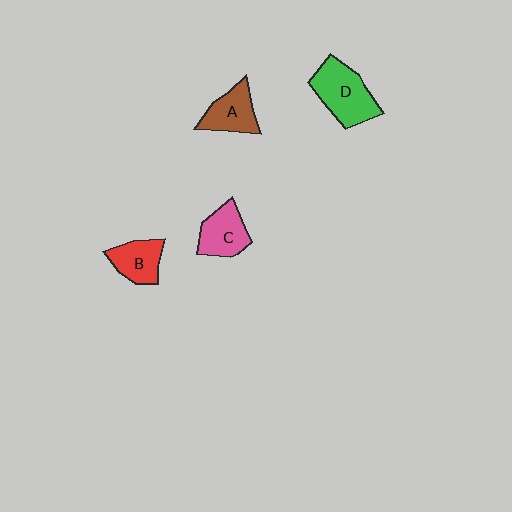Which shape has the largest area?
Shape D (green).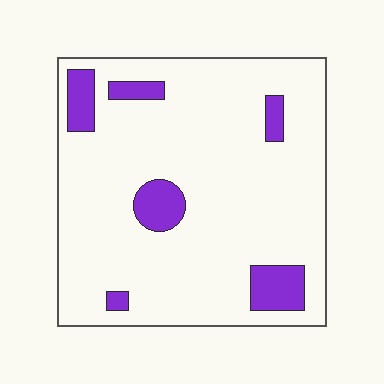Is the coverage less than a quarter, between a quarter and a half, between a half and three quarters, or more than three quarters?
Less than a quarter.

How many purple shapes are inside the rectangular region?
6.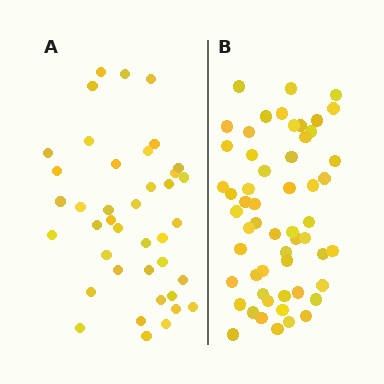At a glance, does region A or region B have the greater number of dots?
Region B (the right region) has more dots.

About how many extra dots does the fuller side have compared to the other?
Region B has approximately 15 more dots than region A.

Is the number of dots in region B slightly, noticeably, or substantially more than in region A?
Region B has noticeably more, but not dramatically so. The ratio is roughly 1.4 to 1.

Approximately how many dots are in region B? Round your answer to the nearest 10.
About 60 dots. (The exact count is 56, which rounds to 60.)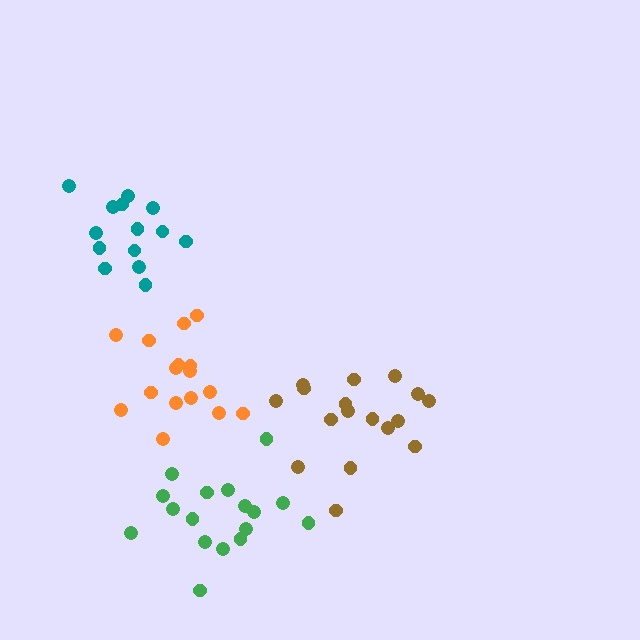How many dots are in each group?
Group 1: 14 dots, Group 2: 17 dots, Group 3: 17 dots, Group 4: 16 dots (64 total).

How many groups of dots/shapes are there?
There are 4 groups.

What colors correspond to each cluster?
The clusters are colored: teal, green, brown, orange.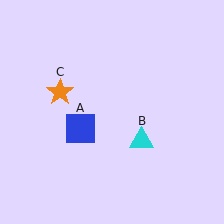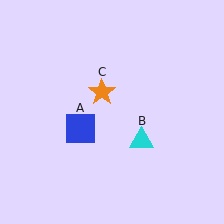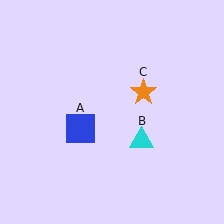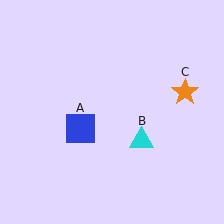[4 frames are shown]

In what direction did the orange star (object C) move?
The orange star (object C) moved right.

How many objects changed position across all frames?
1 object changed position: orange star (object C).